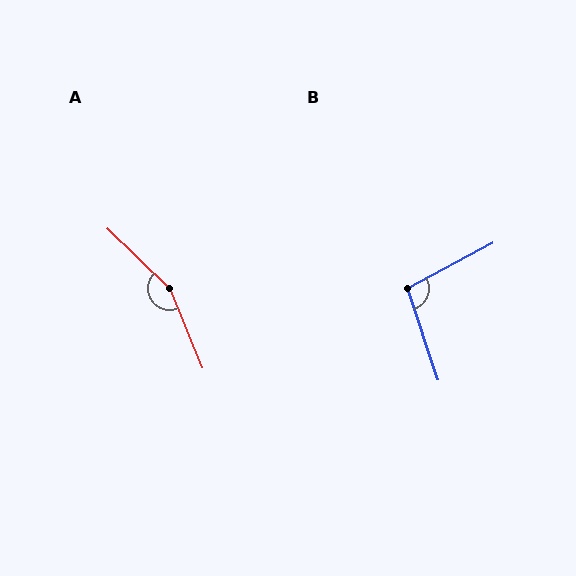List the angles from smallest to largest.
B (100°), A (156°).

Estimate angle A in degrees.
Approximately 156 degrees.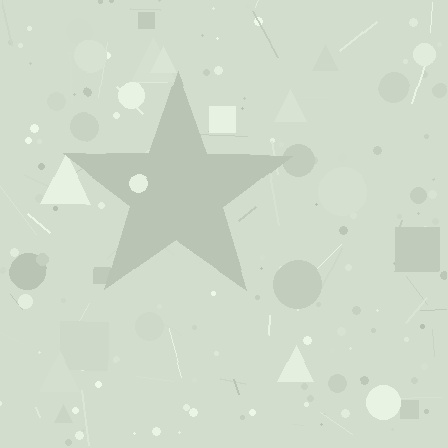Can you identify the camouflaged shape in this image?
The camouflaged shape is a star.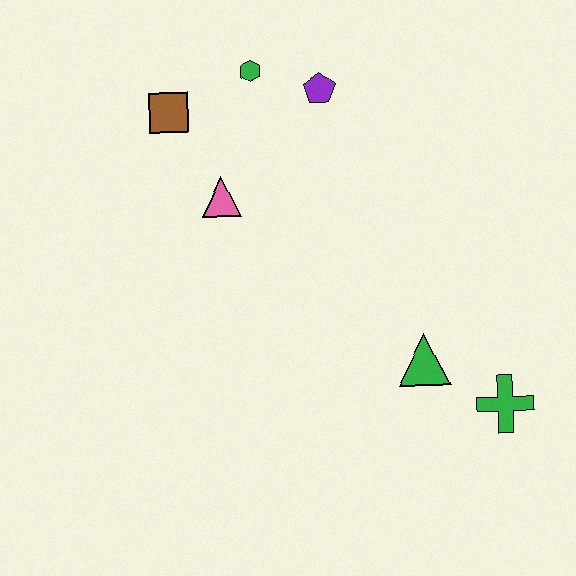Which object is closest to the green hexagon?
The purple pentagon is closest to the green hexagon.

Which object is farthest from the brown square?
The green cross is farthest from the brown square.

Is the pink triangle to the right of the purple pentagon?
No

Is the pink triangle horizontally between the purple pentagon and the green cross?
No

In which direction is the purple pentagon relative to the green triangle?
The purple pentagon is above the green triangle.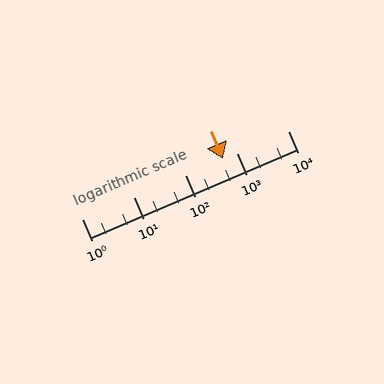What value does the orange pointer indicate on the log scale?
The pointer indicates approximately 550.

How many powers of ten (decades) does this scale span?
The scale spans 4 decades, from 1 to 10000.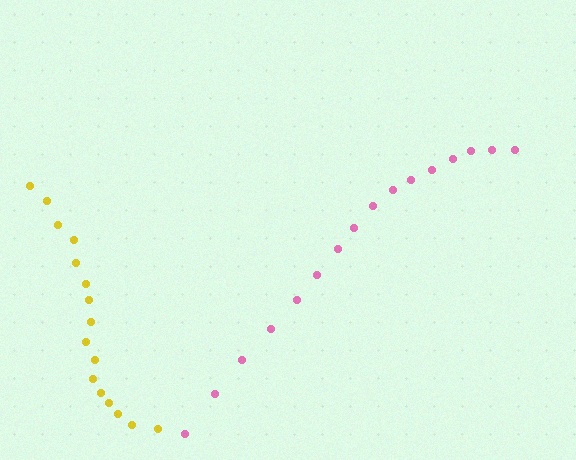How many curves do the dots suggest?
There are 2 distinct paths.